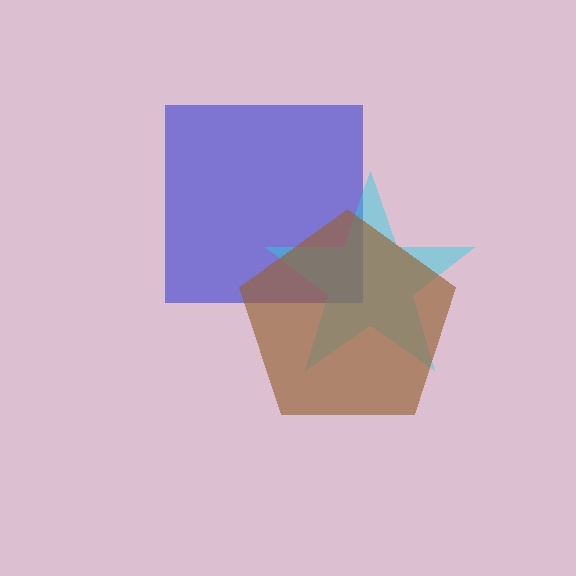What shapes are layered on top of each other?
The layered shapes are: a blue square, a cyan star, a brown pentagon.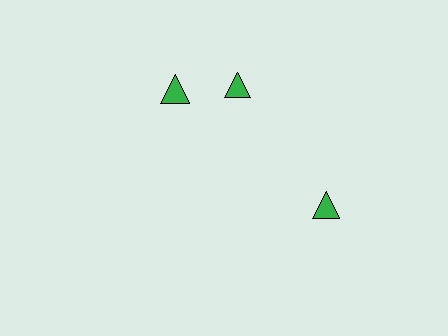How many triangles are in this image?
There are 3 triangles.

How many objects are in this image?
There are 3 objects.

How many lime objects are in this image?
There are no lime objects.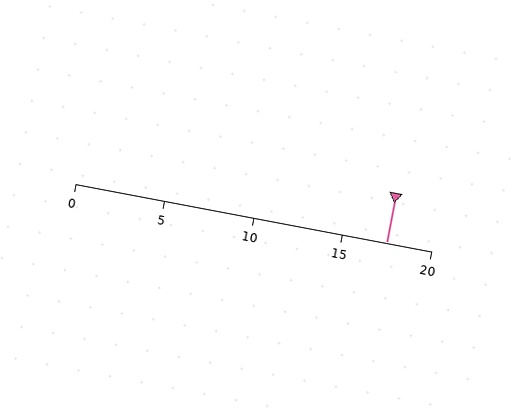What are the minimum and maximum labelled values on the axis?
The axis runs from 0 to 20.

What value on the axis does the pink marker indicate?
The marker indicates approximately 17.5.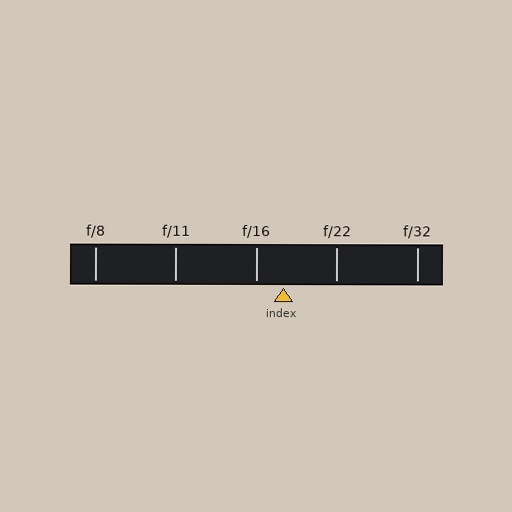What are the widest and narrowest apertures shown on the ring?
The widest aperture shown is f/8 and the narrowest is f/32.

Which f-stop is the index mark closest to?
The index mark is closest to f/16.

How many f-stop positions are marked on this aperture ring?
There are 5 f-stop positions marked.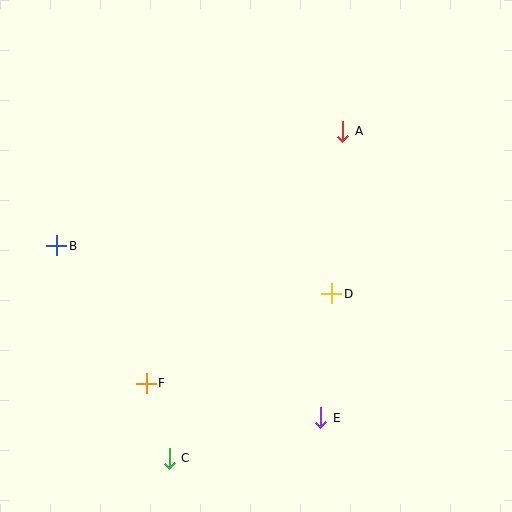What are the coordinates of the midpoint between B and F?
The midpoint between B and F is at (102, 315).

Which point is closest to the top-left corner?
Point B is closest to the top-left corner.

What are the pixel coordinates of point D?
Point D is at (332, 294).